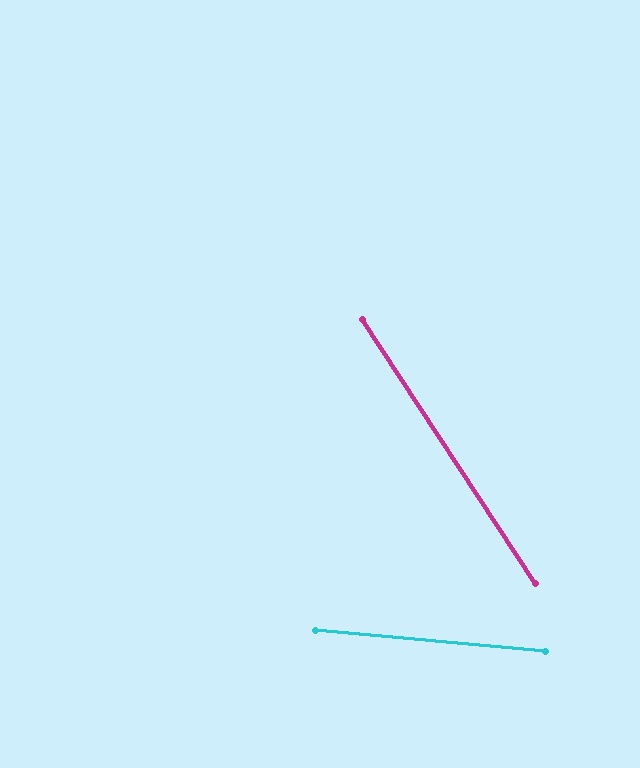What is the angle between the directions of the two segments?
Approximately 52 degrees.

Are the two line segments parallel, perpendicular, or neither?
Neither parallel nor perpendicular — they differ by about 52°.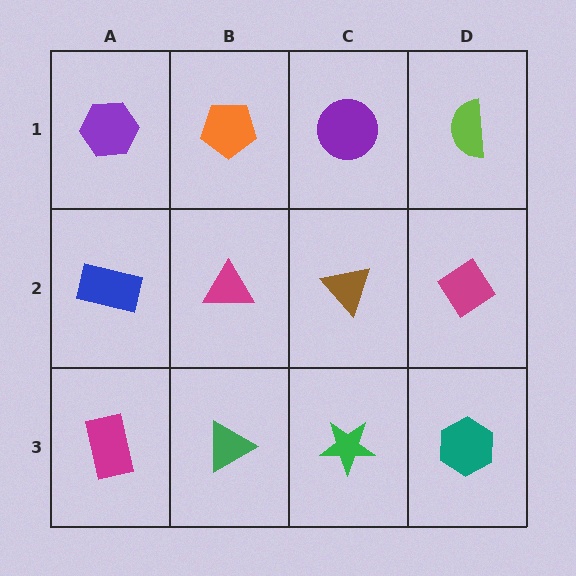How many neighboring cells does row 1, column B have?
3.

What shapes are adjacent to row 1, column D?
A magenta diamond (row 2, column D), a purple circle (row 1, column C).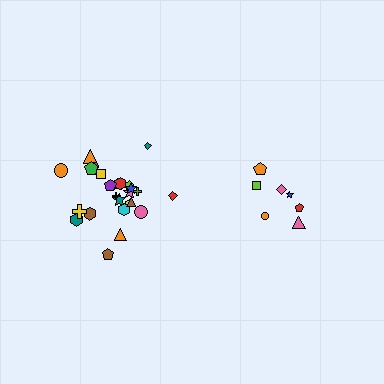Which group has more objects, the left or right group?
The left group.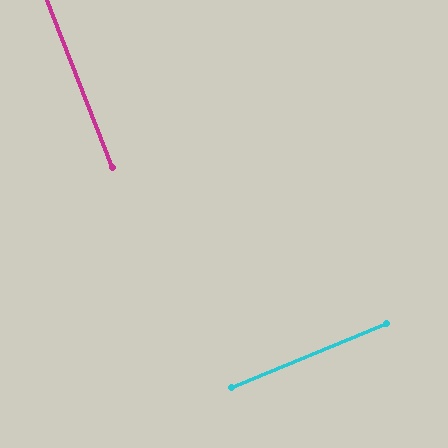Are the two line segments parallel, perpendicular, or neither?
Perpendicular — they meet at approximately 89°.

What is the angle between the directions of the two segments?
Approximately 89 degrees.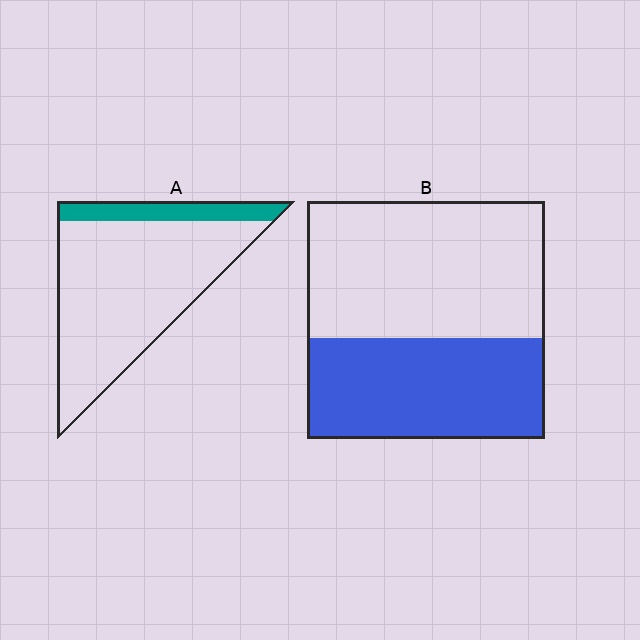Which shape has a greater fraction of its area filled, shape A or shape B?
Shape B.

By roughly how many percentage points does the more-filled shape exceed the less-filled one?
By roughly 25 percentage points (B over A).